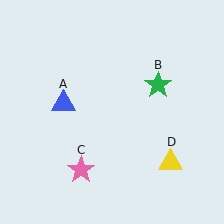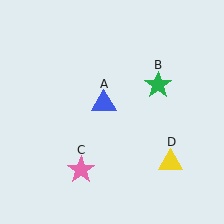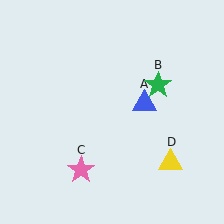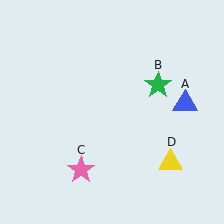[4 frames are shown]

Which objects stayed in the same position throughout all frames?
Green star (object B) and pink star (object C) and yellow triangle (object D) remained stationary.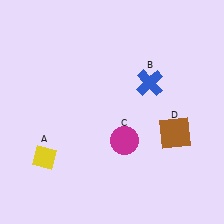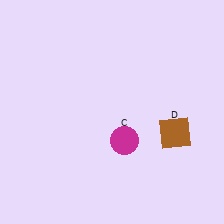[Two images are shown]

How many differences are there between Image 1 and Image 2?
There are 2 differences between the two images.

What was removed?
The yellow diamond (A), the blue cross (B) were removed in Image 2.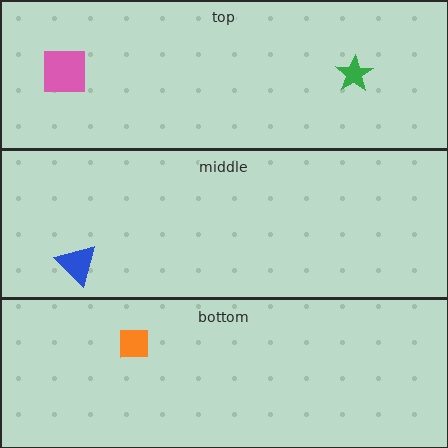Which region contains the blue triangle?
The middle region.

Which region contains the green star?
The top region.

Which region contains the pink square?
The top region.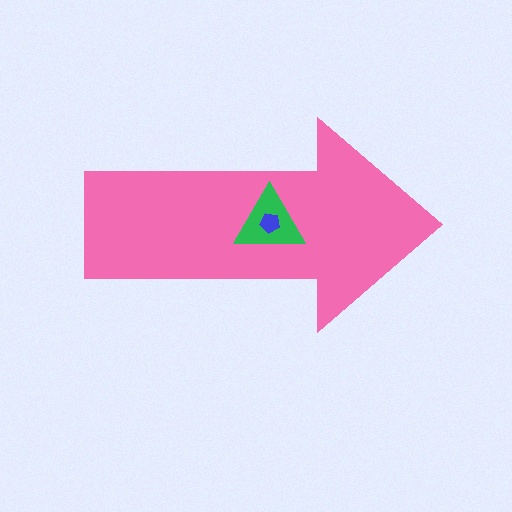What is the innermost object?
The blue pentagon.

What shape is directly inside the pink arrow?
The green triangle.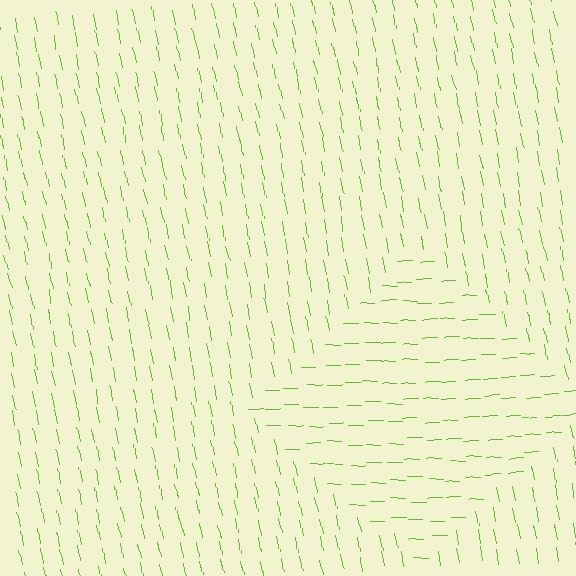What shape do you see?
I see a diamond.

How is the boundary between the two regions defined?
The boundary is defined purely by a change in line orientation (approximately 79 degrees difference). All lines are the same color and thickness.